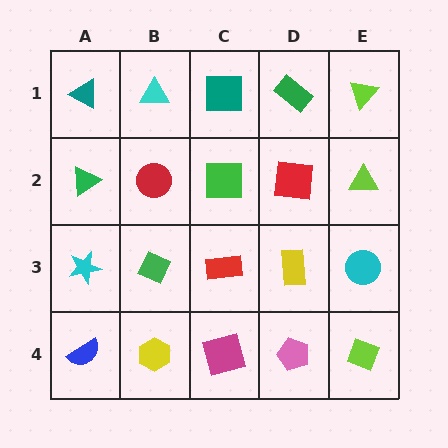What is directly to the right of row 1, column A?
A cyan triangle.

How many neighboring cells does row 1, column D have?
3.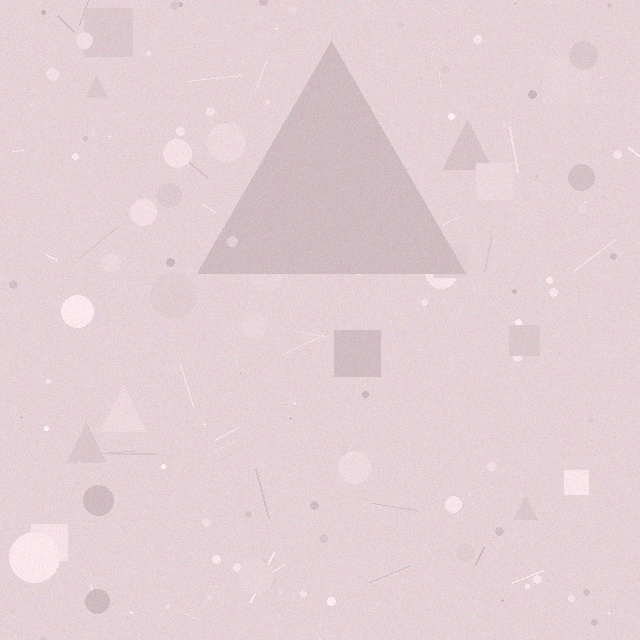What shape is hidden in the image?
A triangle is hidden in the image.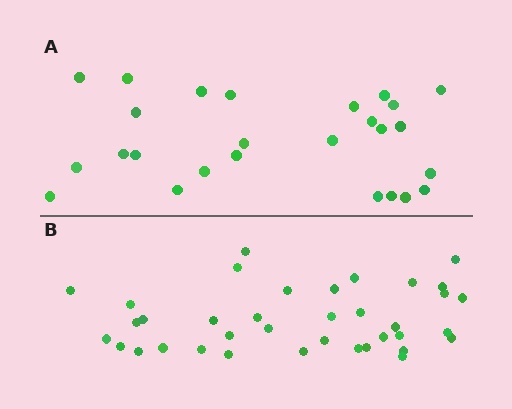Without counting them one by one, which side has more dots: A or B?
Region B (the bottom region) has more dots.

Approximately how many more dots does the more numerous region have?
Region B has roughly 12 or so more dots than region A.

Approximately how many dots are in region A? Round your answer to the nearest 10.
About 30 dots. (The exact count is 26, which rounds to 30.)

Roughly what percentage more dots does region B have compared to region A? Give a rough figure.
About 40% more.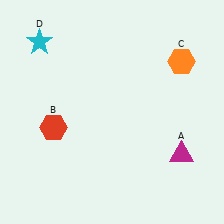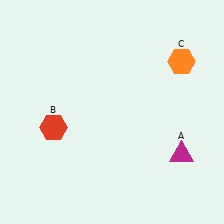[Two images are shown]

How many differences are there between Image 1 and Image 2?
There is 1 difference between the two images.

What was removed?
The cyan star (D) was removed in Image 2.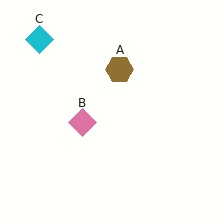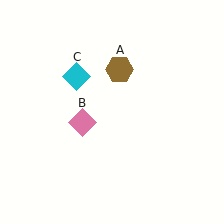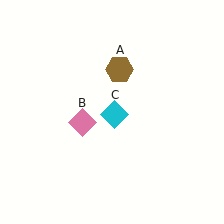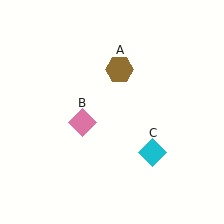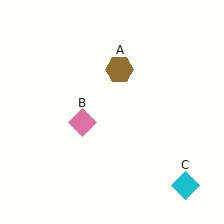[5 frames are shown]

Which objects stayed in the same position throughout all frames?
Brown hexagon (object A) and pink diamond (object B) remained stationary.